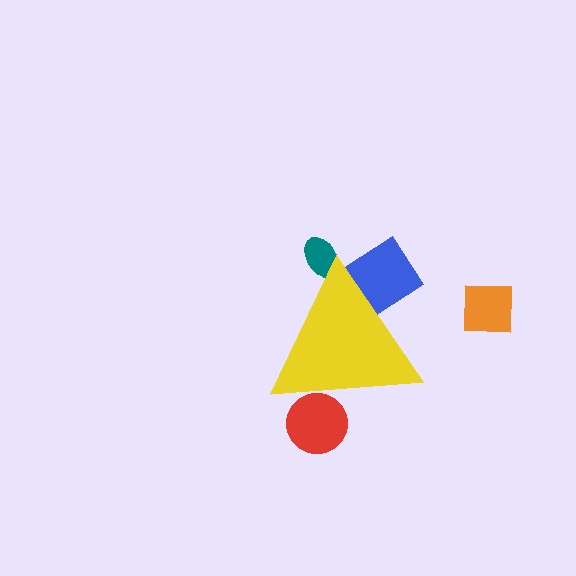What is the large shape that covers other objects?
A yellow triangle.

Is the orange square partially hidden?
No, the orange square is fully visible.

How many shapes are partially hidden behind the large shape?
3 shapes are partially hidden.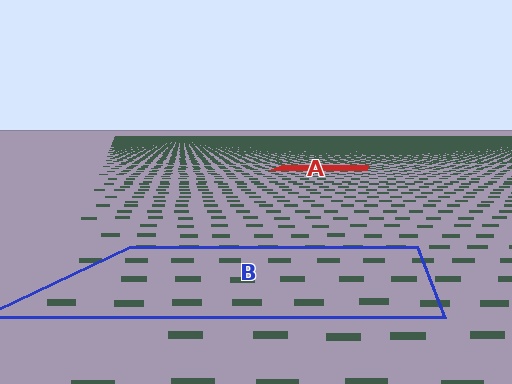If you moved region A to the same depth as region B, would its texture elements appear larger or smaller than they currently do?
They would appear larger. At a closer depth, the same texture elements are projected at a bigger on-screen size.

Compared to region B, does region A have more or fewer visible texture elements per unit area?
Region A has more texture elements per unit area — they are packed more densely because it is farther away.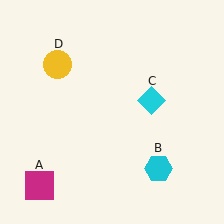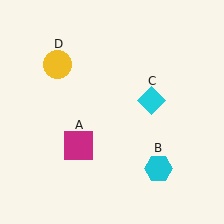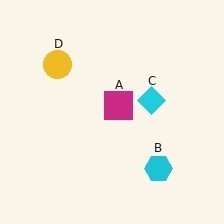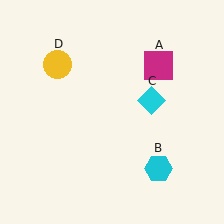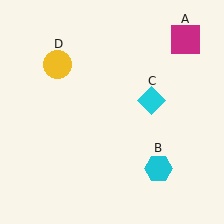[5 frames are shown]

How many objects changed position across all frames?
1 object changed position: magenta square (object A).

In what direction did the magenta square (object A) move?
The magenta square (object A) moved up and to the right.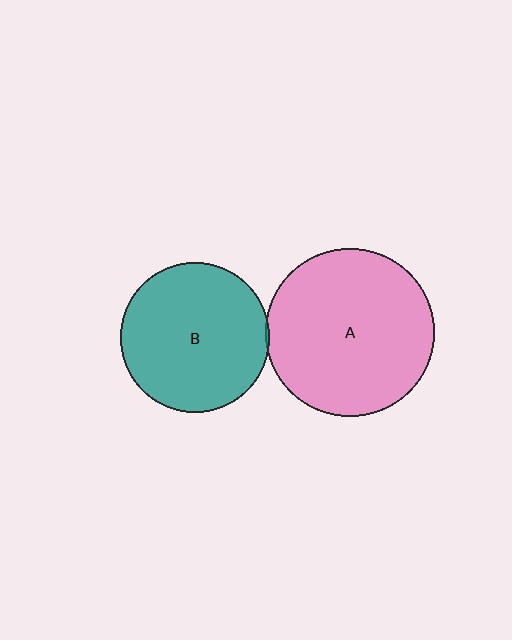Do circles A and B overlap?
Yes.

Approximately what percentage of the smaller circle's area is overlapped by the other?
Approximately 5%.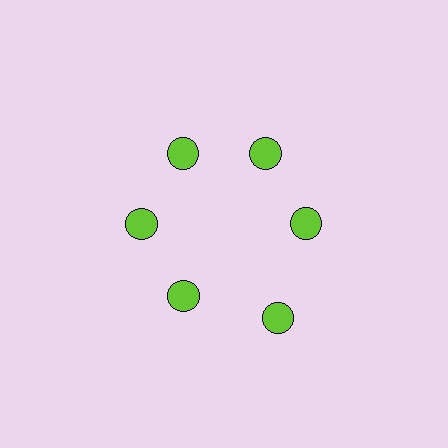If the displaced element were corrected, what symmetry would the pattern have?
It would have 6-fold rotational symmetry — the pattern would map onto itself every 60 degrees.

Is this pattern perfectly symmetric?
No. The 6 lime circles are arranged in a ring, but one element near the 5 o'clock position is pushed outward from the center, breaking the 6-fold rotational symmetry.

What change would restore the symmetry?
The symmetry would be restored by moving it inward, back onto the ring so that all 6 circles sit at equal angles and equal distance from the center.